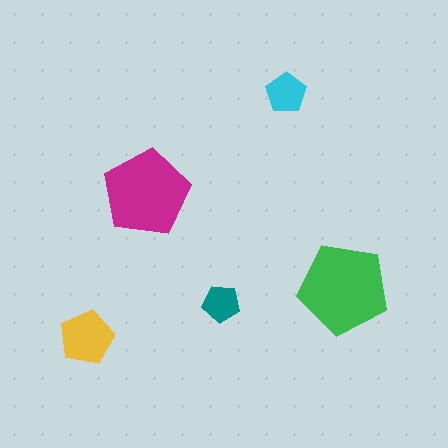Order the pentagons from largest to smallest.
the green one, the magenta one, the yellow one, the cyan one, the teal one.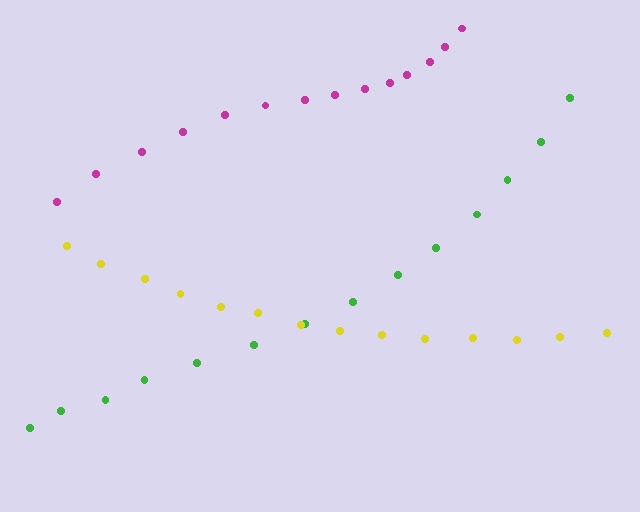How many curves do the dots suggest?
There are 3 distinct paths.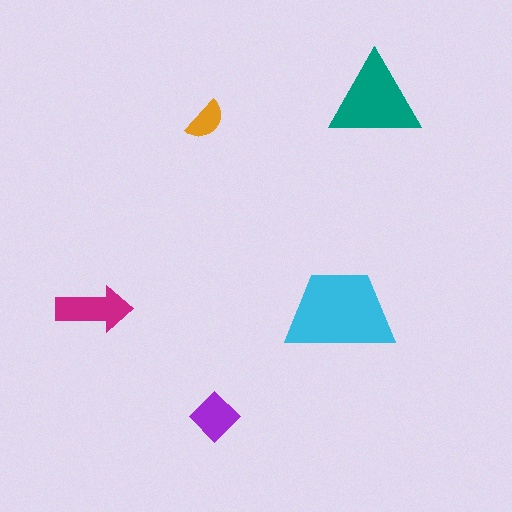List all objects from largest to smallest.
The cyan trapezoid, the teal triangle, the magenta arrow, the purple diamond, the orange semicircle.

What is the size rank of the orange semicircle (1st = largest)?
5th.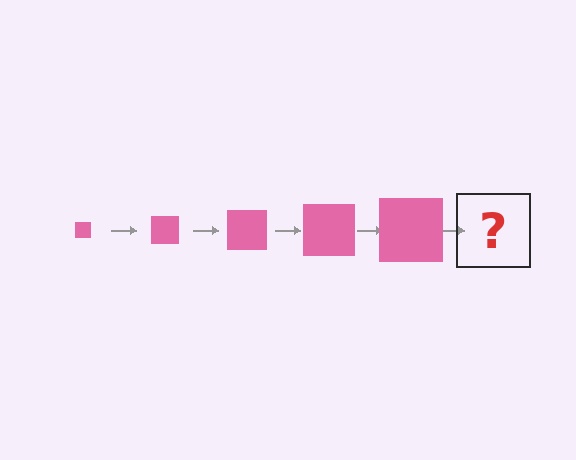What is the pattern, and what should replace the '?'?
The pattern is that the square gets progressively larger each step. The '?' should be a pink square, larger than the previous one.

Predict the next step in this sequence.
The next step is a pink square, larger than the previous one.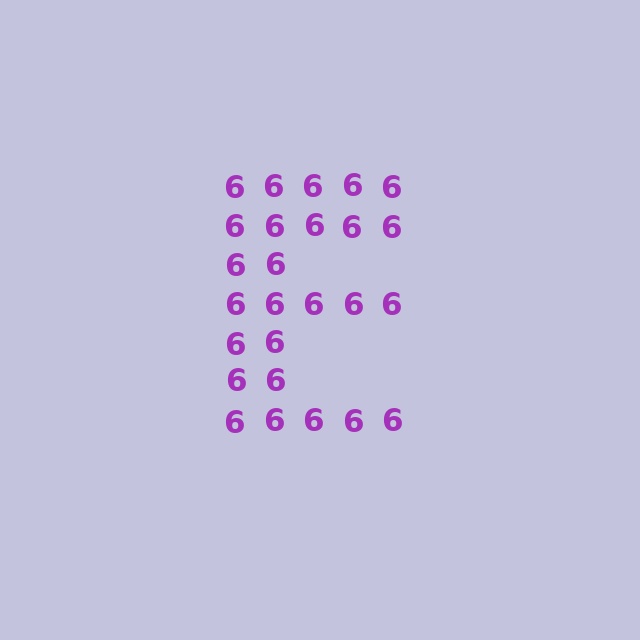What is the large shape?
The large shape is the letter E.